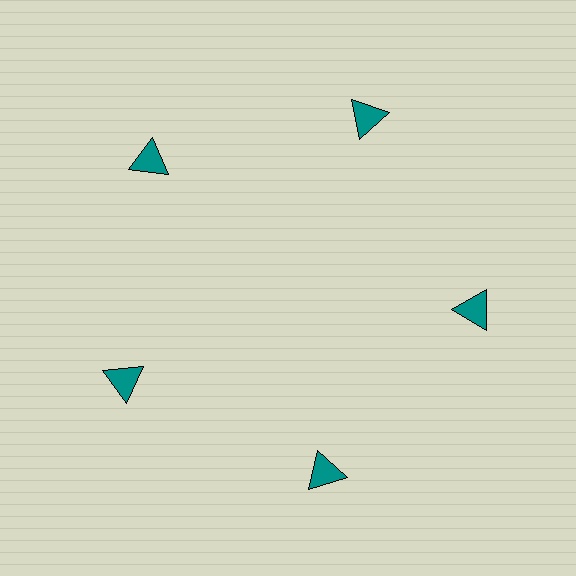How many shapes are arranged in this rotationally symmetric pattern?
There are 5 shapes, arranged in 5 groups of 1.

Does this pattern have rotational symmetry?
Yes, this pattern has 5-fold rotational symmetry. It looks the same after rotating 72 degrees around the center.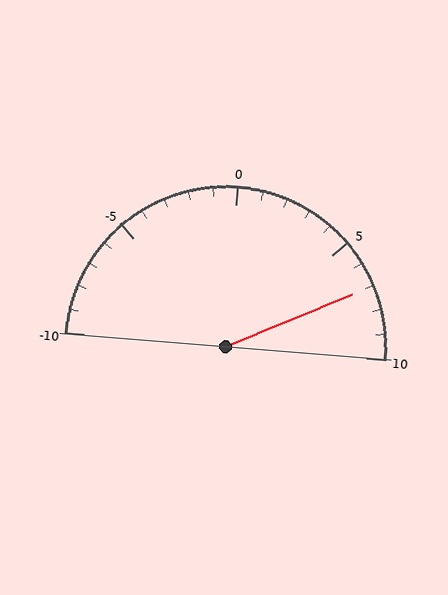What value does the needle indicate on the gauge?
The needle indicates approximately 7.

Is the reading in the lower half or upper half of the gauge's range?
The reading is in the upper half of the range (-10 to 10).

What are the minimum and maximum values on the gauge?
The gauge ranges from -10 to 10.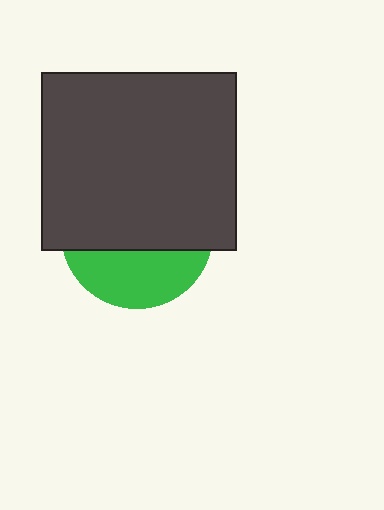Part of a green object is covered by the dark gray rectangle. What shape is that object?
It is a circle.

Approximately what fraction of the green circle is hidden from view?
Roughly 65% of the green circle is hidden behind the dark gray rectangle.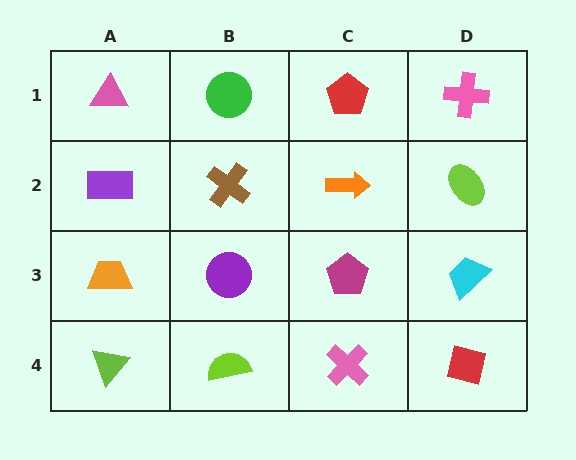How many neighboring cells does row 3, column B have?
4.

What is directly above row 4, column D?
A cyan trapezoid.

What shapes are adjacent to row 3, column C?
An orange arrow (row 2, column C), a pink cross (row 4, column C), a purple circle (row 3, column B), a cyan trapezoid (row 3, column D).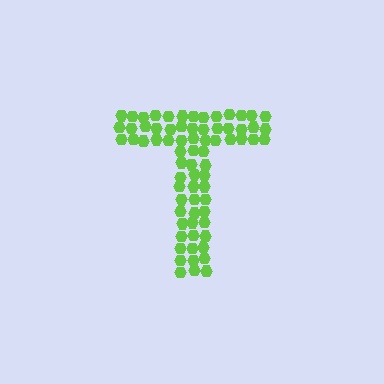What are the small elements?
The small elements are hexagons.